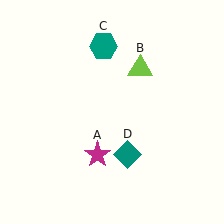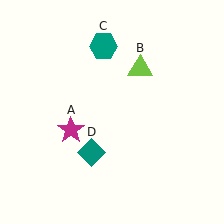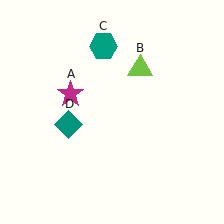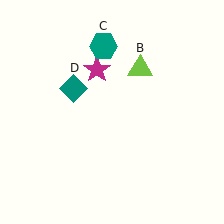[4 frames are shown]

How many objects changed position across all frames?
2 objects changed position: magenta star (object A), teal diamond (object D).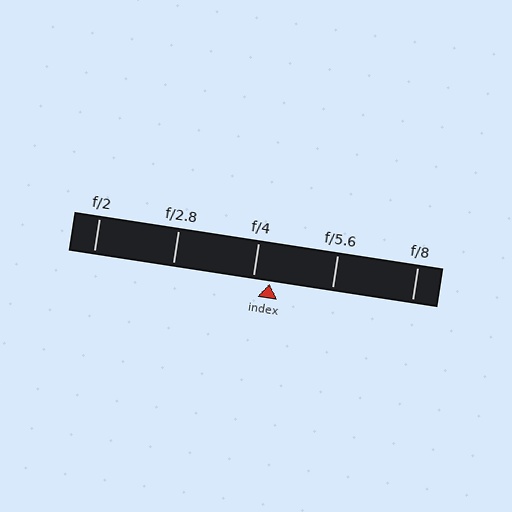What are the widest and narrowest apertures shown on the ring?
The widest aperture shown is f/2 and the narrowest is f/8.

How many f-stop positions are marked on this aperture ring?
There are 5 f-stop positions marked.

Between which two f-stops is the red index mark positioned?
The index mark is between f/4 and f/5.6.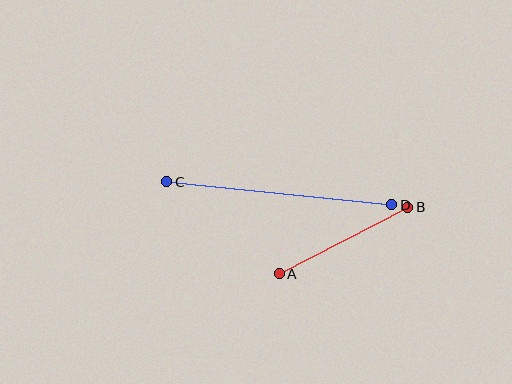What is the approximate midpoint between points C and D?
The midpoint is at approximately (279, 193) pixels.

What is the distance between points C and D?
The distance is approximately 226 pixels.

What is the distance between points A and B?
The distance is approximately 144 pixels.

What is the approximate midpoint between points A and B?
The midpoint is at approximately (344, 241) pixels.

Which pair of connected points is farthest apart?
Points C and D are farthest apart.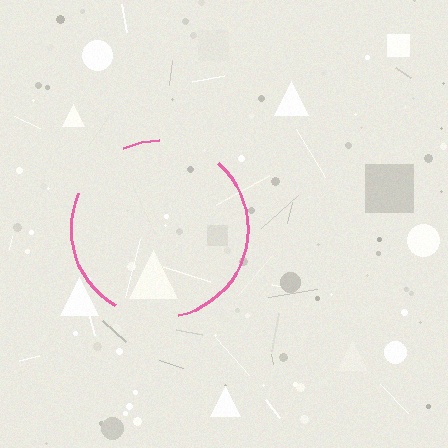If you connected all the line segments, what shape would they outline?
They would outline a circle.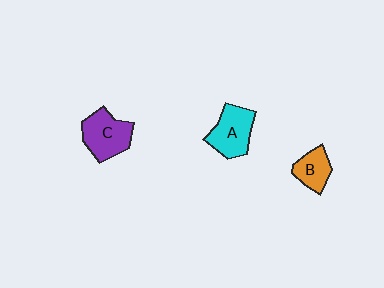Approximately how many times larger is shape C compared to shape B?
Approximately 1.6 times.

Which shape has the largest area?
Shape C (purple).